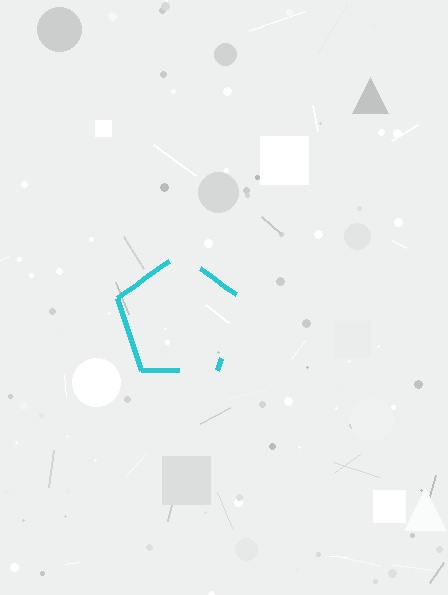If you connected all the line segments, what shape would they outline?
They would outline a pentagon.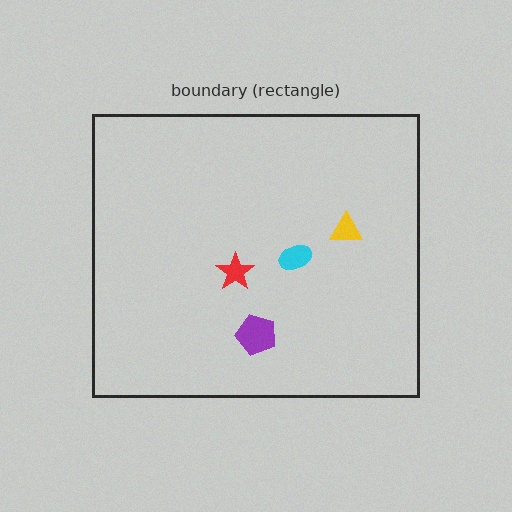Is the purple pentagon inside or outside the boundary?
Inside.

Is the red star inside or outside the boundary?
Inside.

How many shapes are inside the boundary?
4 inside, 0 outside.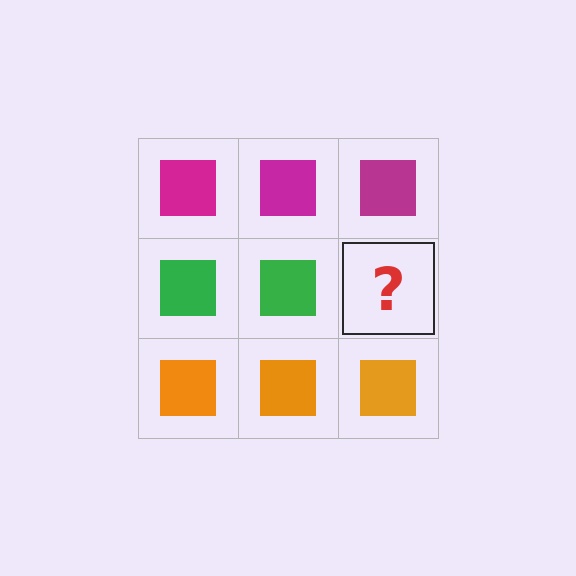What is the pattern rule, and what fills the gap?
The rule is that each row has a consistent color. The gap should be filled with a green square.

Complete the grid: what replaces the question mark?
The question mark should be replaced with a green square.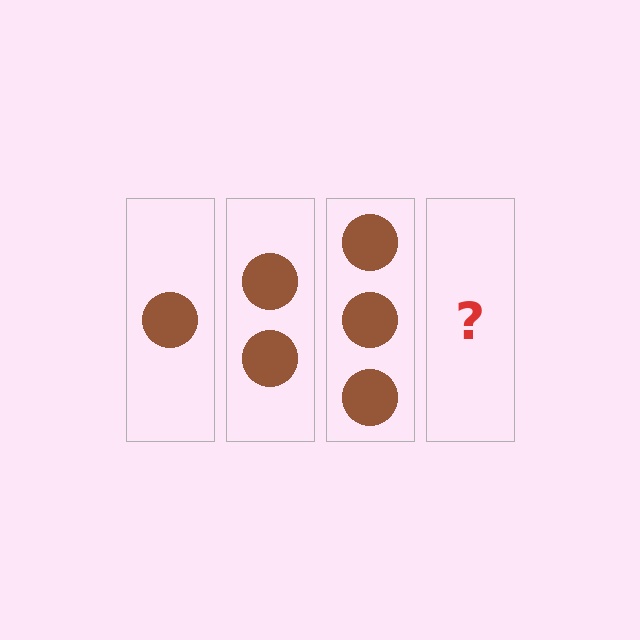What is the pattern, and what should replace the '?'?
The pattern is that each step adds one more circle. The '?' should be 4 circles.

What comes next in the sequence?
The next element should be 4 circles.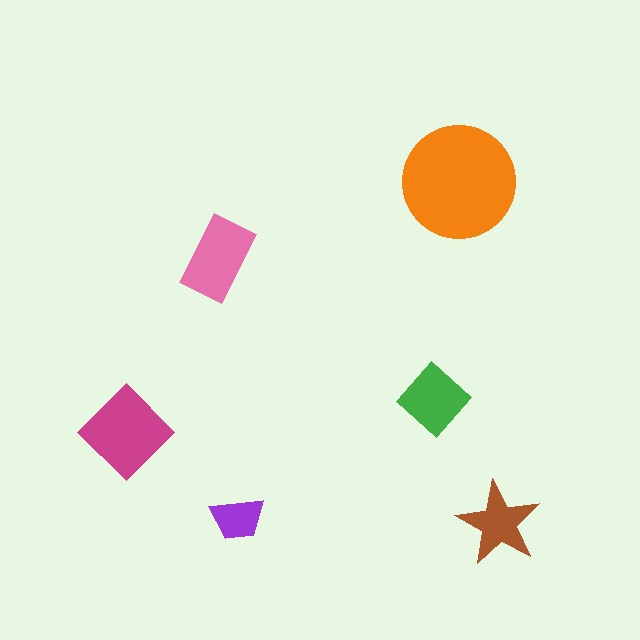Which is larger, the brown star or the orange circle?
The orange circle.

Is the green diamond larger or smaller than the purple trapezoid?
Larger.